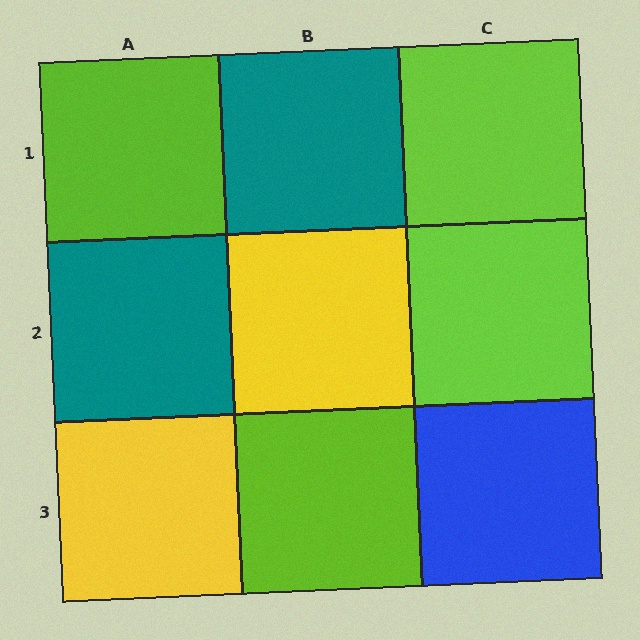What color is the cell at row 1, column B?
Teal.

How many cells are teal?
2 cells are teal.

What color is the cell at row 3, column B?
Lime.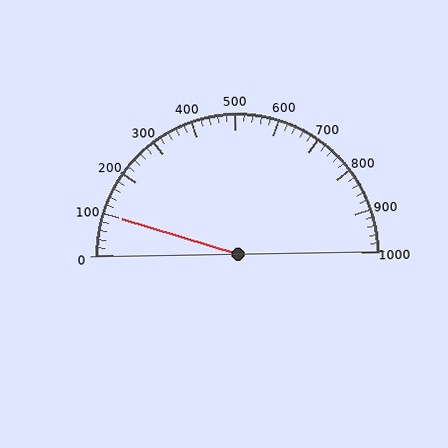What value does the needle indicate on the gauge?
The needle indicates approximately 100.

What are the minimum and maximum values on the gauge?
The gauge ranges from 0 to 1000.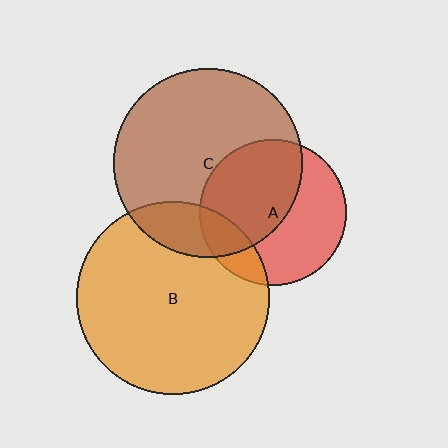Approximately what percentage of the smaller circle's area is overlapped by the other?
Approximately 15%.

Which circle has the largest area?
Circle B (orange).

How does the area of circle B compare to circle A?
Approximately 1.7 times.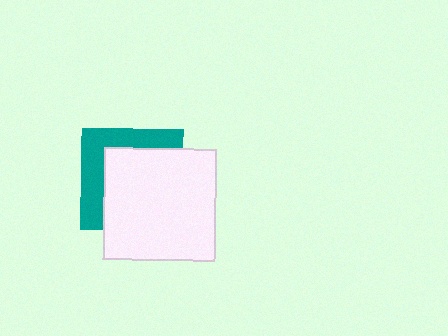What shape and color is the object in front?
The object in front is a white square.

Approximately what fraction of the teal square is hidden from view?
Roughly 63% of the teal square is hidden behind the white square.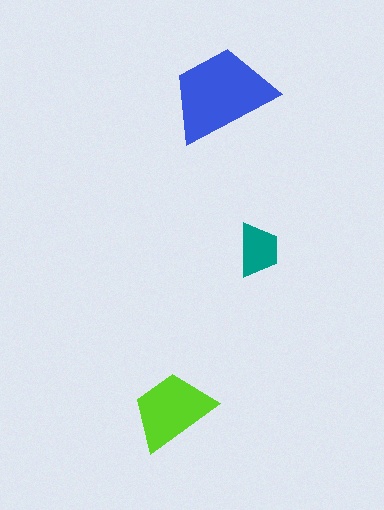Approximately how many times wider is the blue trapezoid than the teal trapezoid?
About 2 times wider.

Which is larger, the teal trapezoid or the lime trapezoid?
The lime one.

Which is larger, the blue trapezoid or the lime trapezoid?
The blue one.